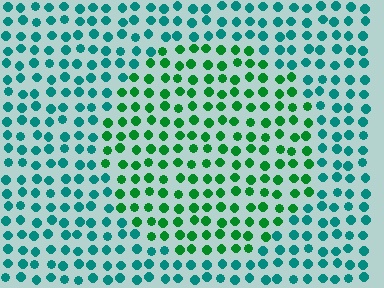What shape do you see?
I see a circle.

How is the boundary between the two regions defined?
The boundary is defined purely by a slight shift in hue (about 40 degrees). Spacing, size, and orientation are identical on both sides.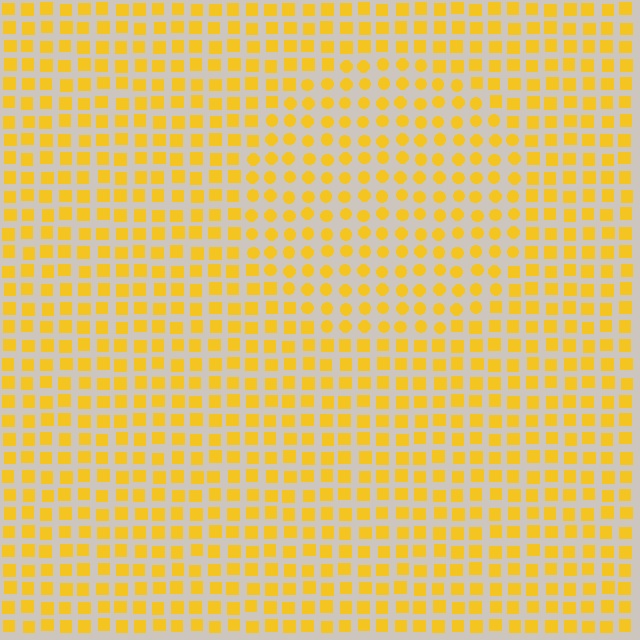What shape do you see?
I see a circle.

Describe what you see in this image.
The image is filled with small yellow elements arranged in a uniform grid. A circle-shaped region contains circles, while the surrounding area contains squares. The boundary is defined purely by the change in element shape.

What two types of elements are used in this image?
The image uses circles inside the circle region and squares outside it.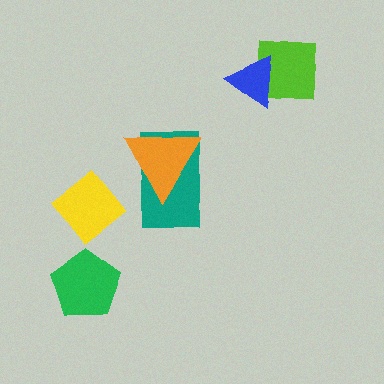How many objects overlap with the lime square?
1 object overlaps with the lime square.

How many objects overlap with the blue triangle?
1 object overlaps with the blue triangle.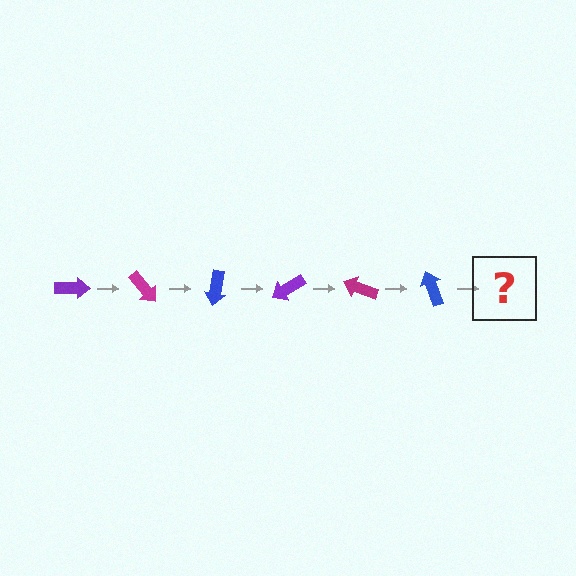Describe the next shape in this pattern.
It should be a purple arrow, rotated 300 degrees from the start.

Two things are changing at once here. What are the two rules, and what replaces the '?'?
The two rules are that it rotates 50 degrees each step and the color cycles through purple, magenta, and blue. The '?' should be a purple arrow, rotated 300 degrees from the start.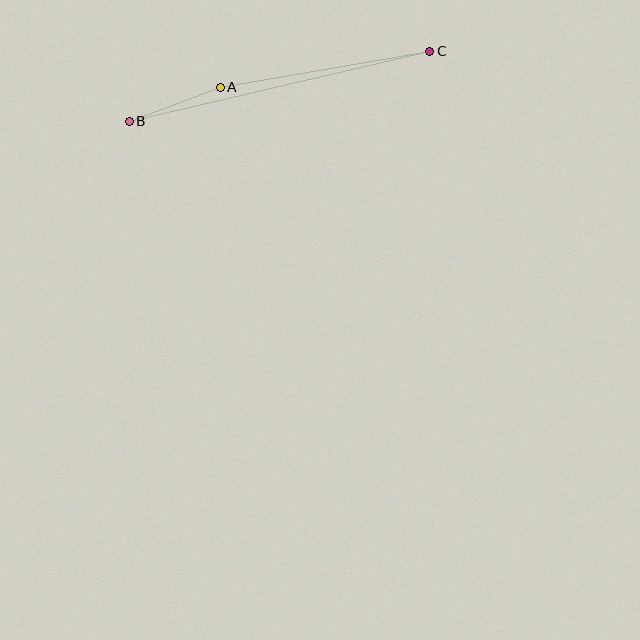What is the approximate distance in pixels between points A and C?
The distance between A and C is approximately 213 pixels.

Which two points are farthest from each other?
Points B and C are farthest from each other.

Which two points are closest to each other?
Points A and B are closest to each other.